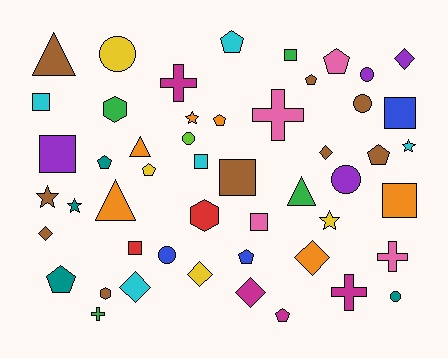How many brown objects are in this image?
There are 9 brown objects.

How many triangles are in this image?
There are 4 triangles.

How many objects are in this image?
There are 50 objects.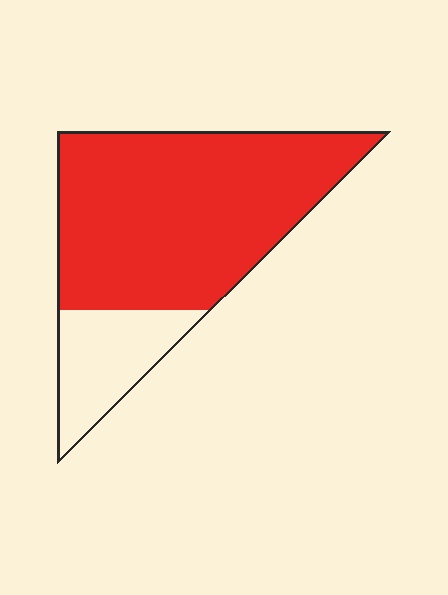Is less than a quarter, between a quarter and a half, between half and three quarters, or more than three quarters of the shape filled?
More than three quarters.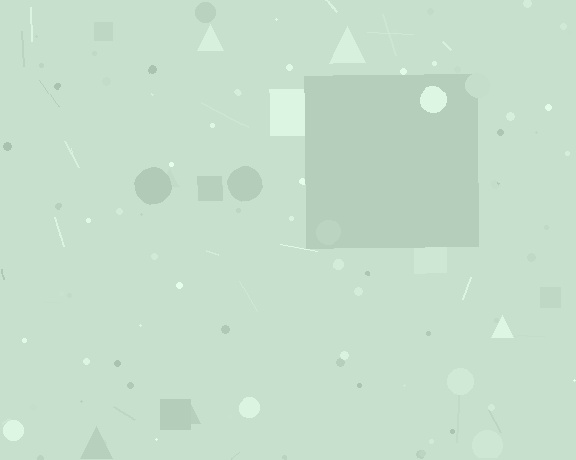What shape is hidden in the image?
A square is hidden in the image.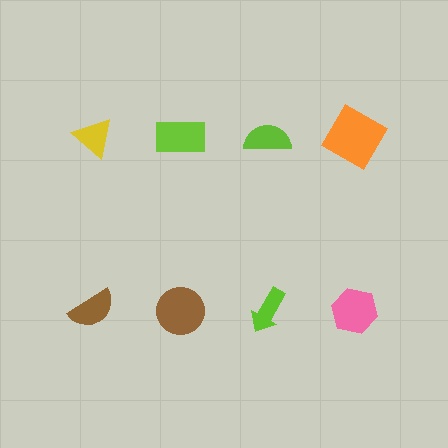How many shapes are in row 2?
4 shapes.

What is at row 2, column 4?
A pink hexagon.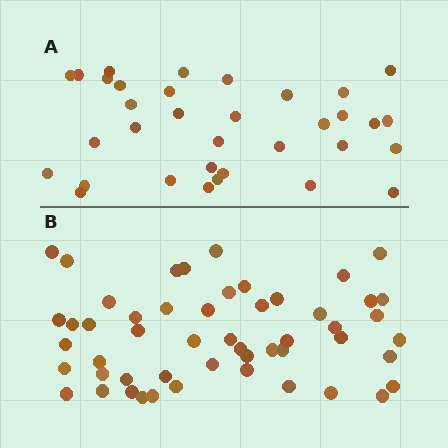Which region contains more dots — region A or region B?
Region B (the bottom region) has more dots.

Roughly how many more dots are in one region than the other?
Region B has approximately 20 more dots than region A.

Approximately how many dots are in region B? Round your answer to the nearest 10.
About 50 dots. (The exact count is 52, which rounds to 50.)